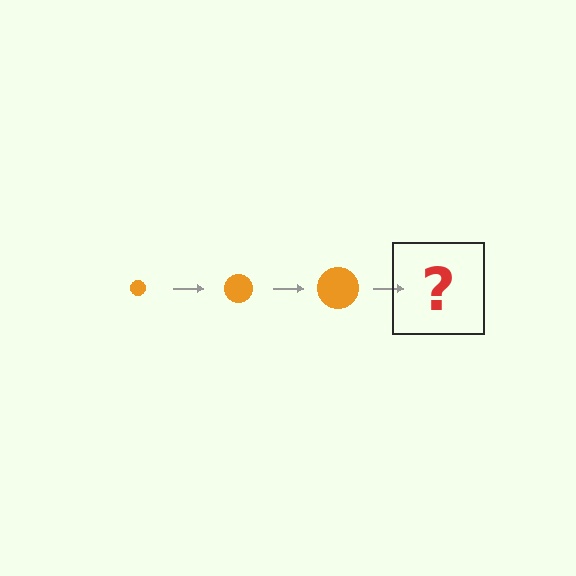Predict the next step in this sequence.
The next step is an orange circle, larger than the previous one.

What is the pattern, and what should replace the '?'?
The pattern is that the circle gets progressively larger each step. The '?' should be an orange circle, larger than the previous one.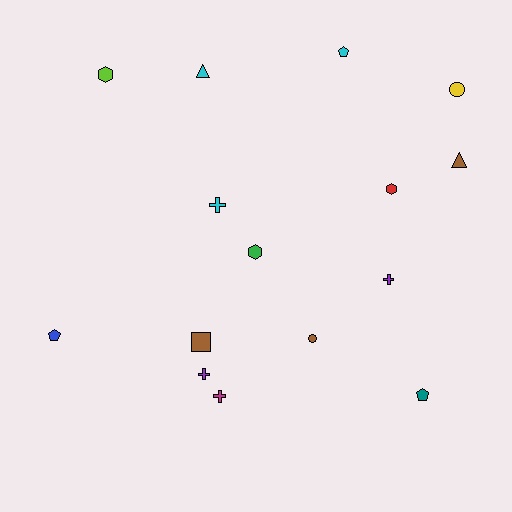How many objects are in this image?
There are 15 objects.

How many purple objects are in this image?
There are 2 purple objects.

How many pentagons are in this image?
There are 3 pentagons.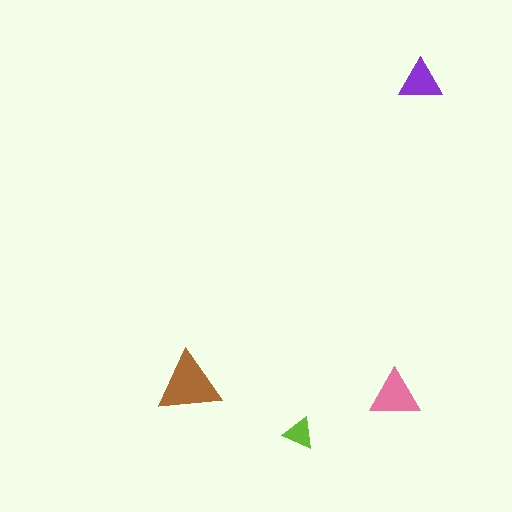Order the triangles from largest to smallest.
the brown one, the pink one, the purple one, the lime one.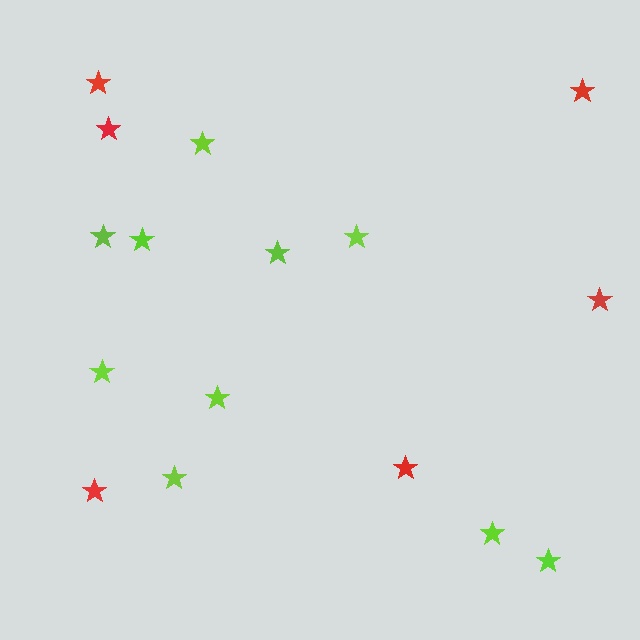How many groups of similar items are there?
There are 2 groups: one group of red stars (6) and one group of lime stars (10).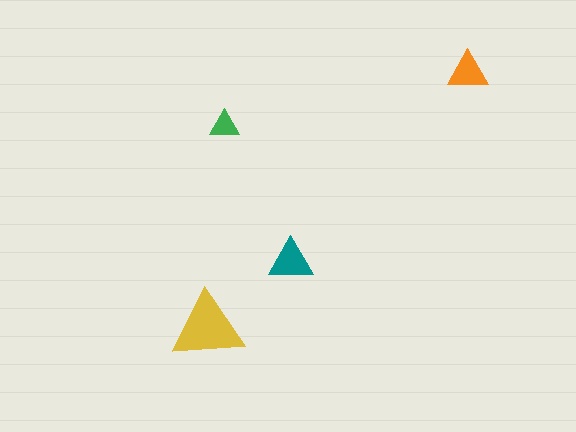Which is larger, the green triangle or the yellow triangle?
The yellow one.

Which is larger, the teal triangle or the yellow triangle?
The yellow one.